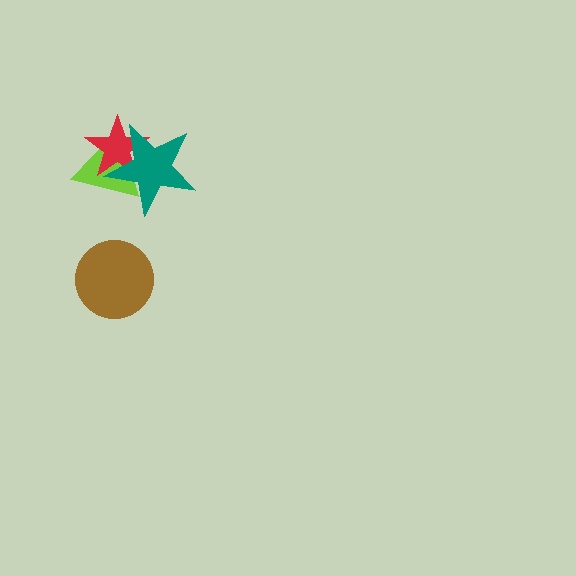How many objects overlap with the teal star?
2 objects overlap with the teal star.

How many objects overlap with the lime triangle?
2 objects overlap with the lime triangle.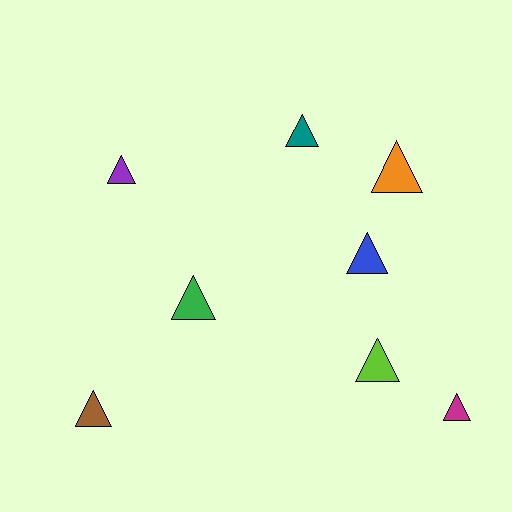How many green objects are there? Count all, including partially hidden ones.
There is 1 green object.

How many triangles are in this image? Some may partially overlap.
There are 8 triangles.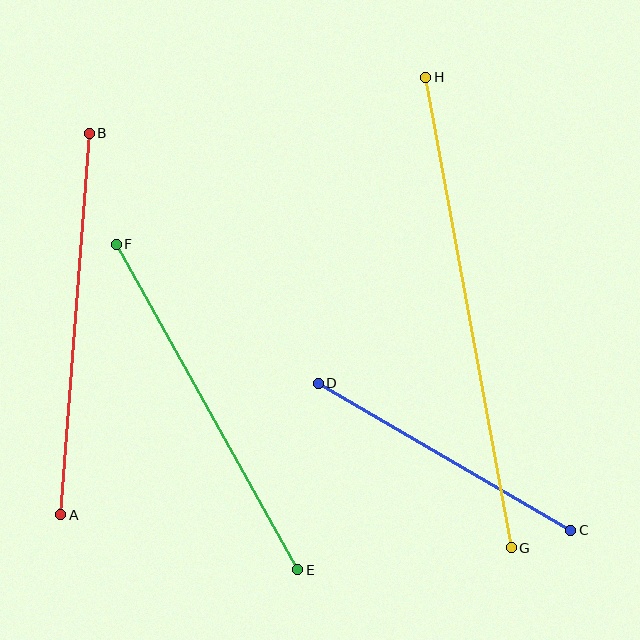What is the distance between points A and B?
The distance is approximately 383 pixels.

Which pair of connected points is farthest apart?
Points G and H are farthest apart.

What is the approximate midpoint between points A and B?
The midpoint is at approximately (75, 324) pixels.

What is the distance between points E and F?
The distance is approximately 373 pixels.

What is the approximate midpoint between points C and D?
The midpoint is at approximately (444, 457) pixels.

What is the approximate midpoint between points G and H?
The midpoint is at approximately (469, 313) pixels.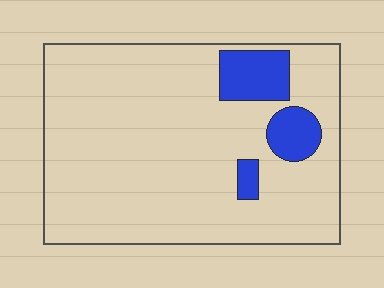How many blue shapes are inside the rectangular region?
3.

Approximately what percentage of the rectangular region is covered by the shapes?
Approximately 10%.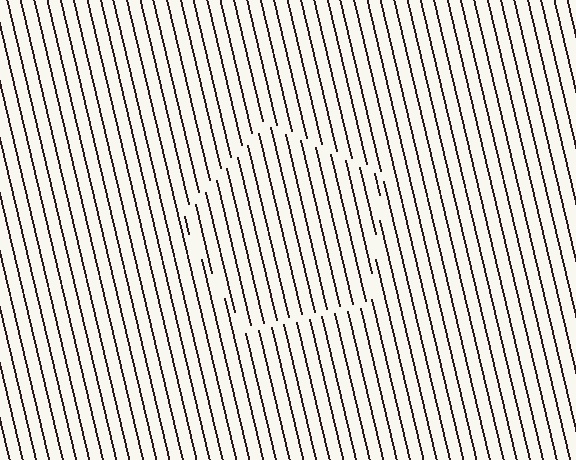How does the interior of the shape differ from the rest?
The interior of the shape contains the same grating, shifted by half a period — the contour is defined by the phase discontinuity where line-ends from the inner and outer gratings abut.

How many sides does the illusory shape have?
5 sides — the line-ends trace a pentagon.